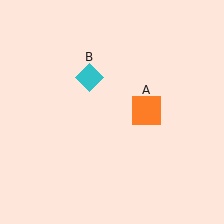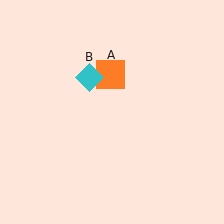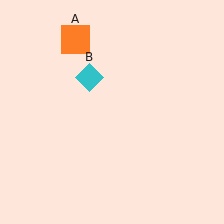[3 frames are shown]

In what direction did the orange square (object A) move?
The orange square (object A) moved up and to the left.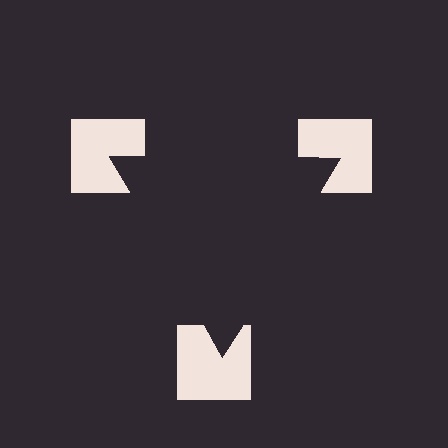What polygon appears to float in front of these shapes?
An illusory triangle — its edges are inferred from the aligned wedge cuts in the notched squares, not physically drawn.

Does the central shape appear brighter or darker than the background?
It typically appears slightly darker than the background, even though no actual brightness change is drawn.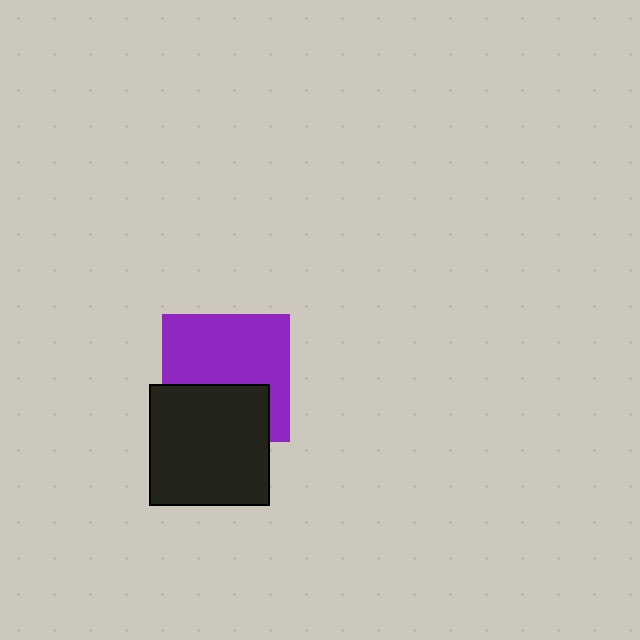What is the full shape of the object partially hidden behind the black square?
The partially hidden object is a purple square.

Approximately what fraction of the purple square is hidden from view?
Roughly 38% of the purple square is hidden behind the black square.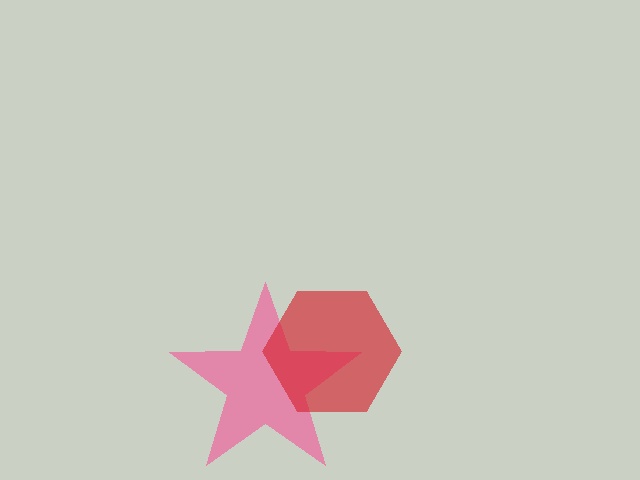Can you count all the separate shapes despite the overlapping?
Yes, there are 2 separate shapes.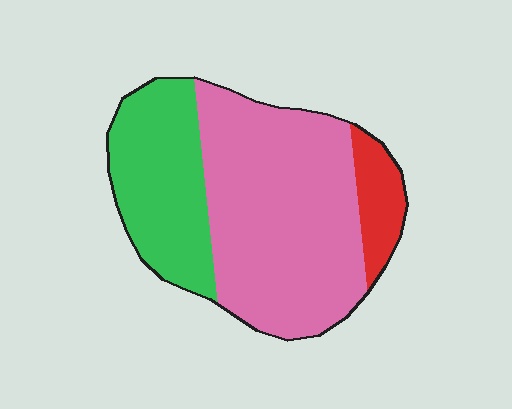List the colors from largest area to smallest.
From largest to smallest: pink, green, red.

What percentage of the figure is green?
Green takes up between a quarter and a half of the figure.